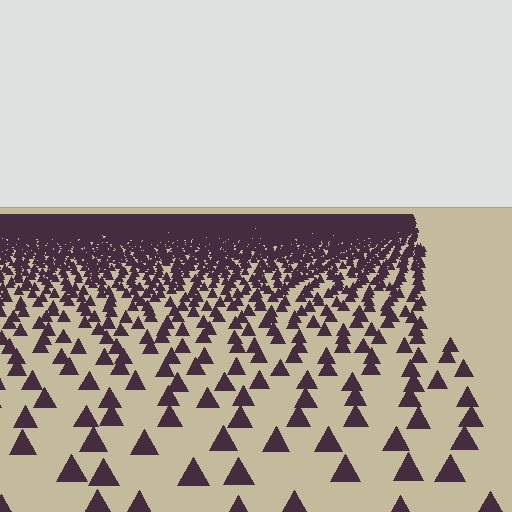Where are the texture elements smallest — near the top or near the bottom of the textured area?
Near the top.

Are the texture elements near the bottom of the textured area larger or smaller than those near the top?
Larger. Near the bottom, elements are closer to the viewer and appear at a bigger on-screen size.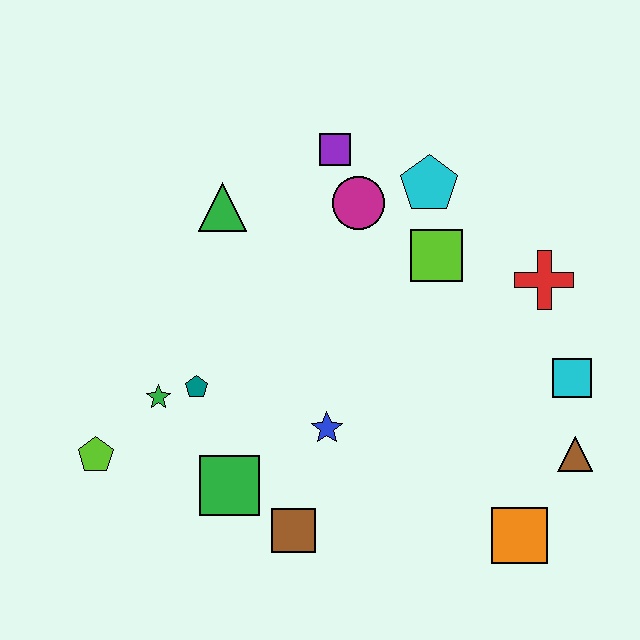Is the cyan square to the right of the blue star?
Yes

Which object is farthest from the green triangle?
The orange square is farthest from the green triangle.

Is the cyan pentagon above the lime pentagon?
Yes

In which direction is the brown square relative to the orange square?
The brown square is to the left of the orange square.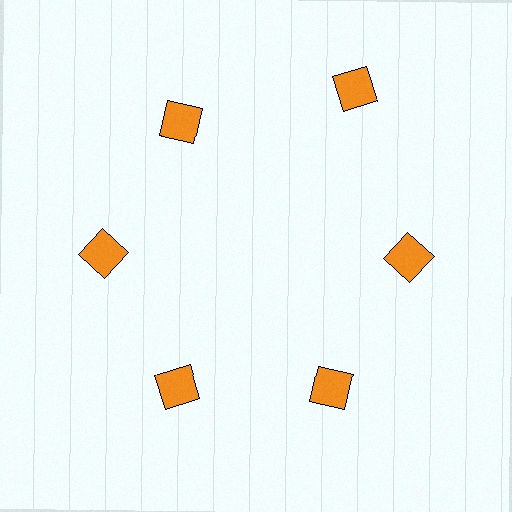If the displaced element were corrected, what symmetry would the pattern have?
It would have 6-fold rotational symmetry — the pattern would map onto itself every 60 degrees.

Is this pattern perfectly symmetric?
No. The 6 orange squares are arranged in a ring, but one element near the 1 o'clock position is pushed outward from the center, breaking the 6-fold rotational symmetry.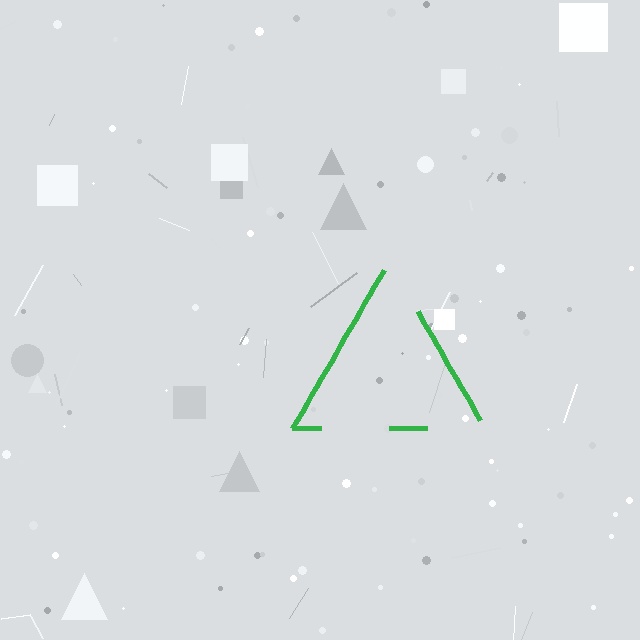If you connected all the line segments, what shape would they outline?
They would outline a triangle.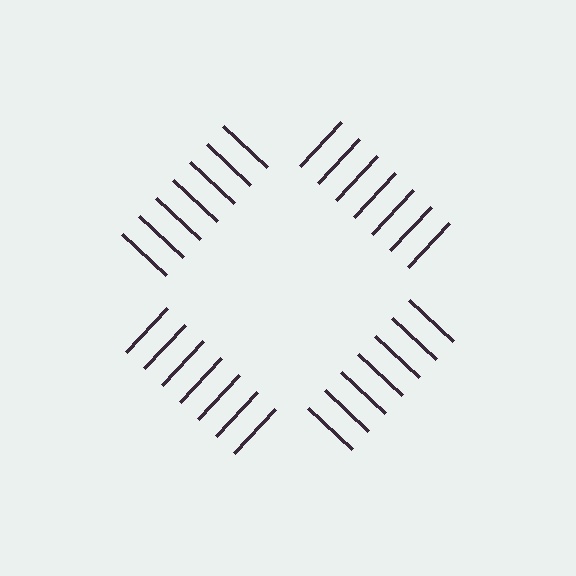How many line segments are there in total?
28 — 7 along each of the 4 edges.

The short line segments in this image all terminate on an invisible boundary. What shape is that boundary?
An illusory square — the line segments terminate on its edges but no continuous stroke is drawn.